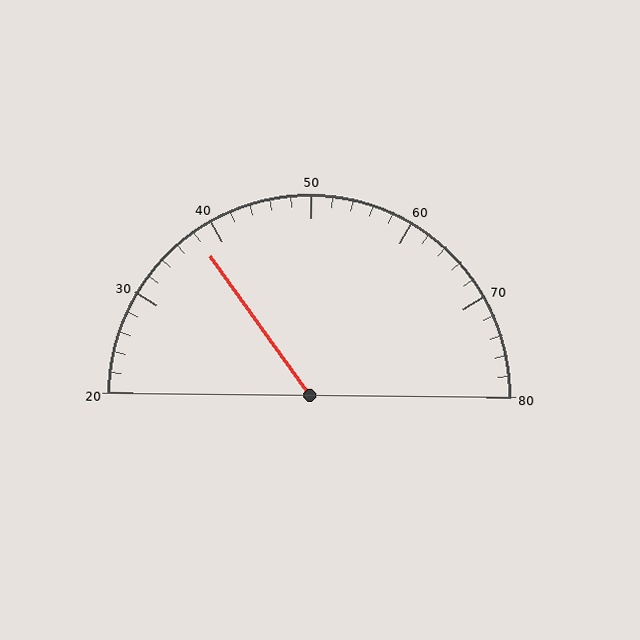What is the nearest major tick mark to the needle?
The nearest major tick mark is 40.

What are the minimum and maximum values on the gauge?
The gauge ranges from 20 to 80.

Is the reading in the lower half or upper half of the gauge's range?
The reading is in the lower half of the range (20 to 80).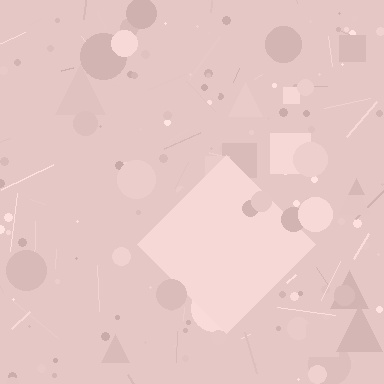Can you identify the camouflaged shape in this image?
The camouflaged shape is a diamond.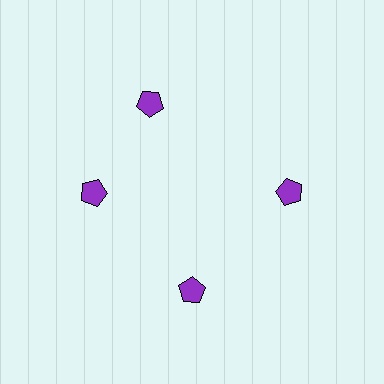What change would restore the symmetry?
The symmetry would be restored by rotating it back into even spacing with its neighbors so that all 4 pentagons sit at equal angles and equal distance from the center.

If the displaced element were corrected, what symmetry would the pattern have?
It would have 4-fold rotational symmetry — the pattern would map onto itself every 90 degrees.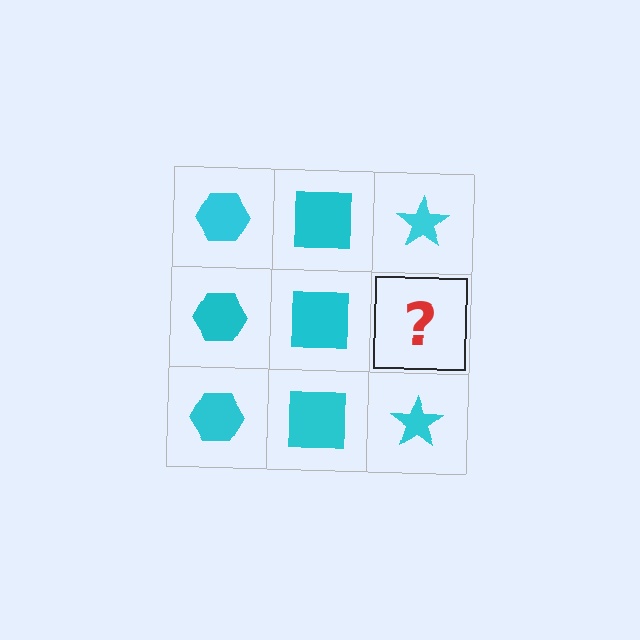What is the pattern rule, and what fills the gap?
The rule is that each column has a consistent shape. The gap should be filled with a cyan star.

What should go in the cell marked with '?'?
The missing cell should contain a cyan star.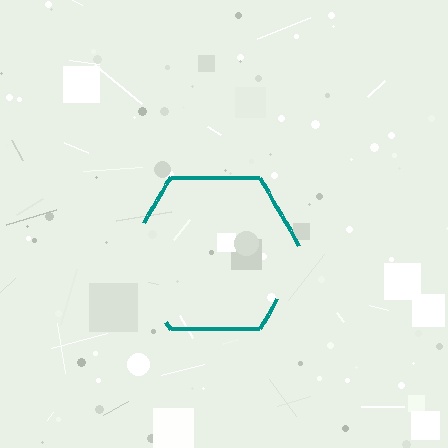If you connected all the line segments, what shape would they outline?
They would outline a hexagon.